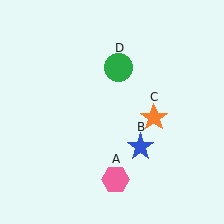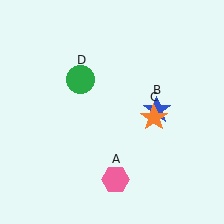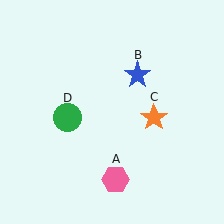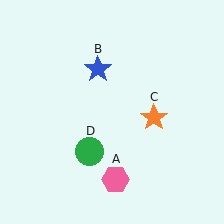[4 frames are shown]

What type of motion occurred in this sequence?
The blue star (object B), green circle (object D) rotated counterclockwise around the center of the scene.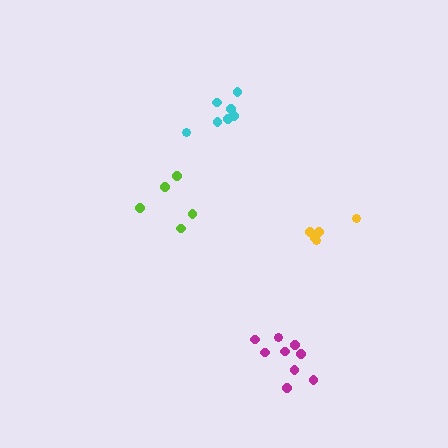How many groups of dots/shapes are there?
There are 4 groups.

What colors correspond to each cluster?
The clusters are colored: lime, cyan, magenta, yellow.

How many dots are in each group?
Group 1: 5 dots, Group 2: 7 dots, Group 3: 9 dots, Group 4: 5 dots (26 total).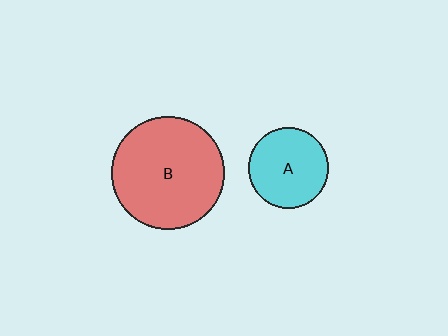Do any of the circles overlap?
No, none of the circles overlap.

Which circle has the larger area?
Circle B (red).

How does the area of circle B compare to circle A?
Approximately 2.0 times.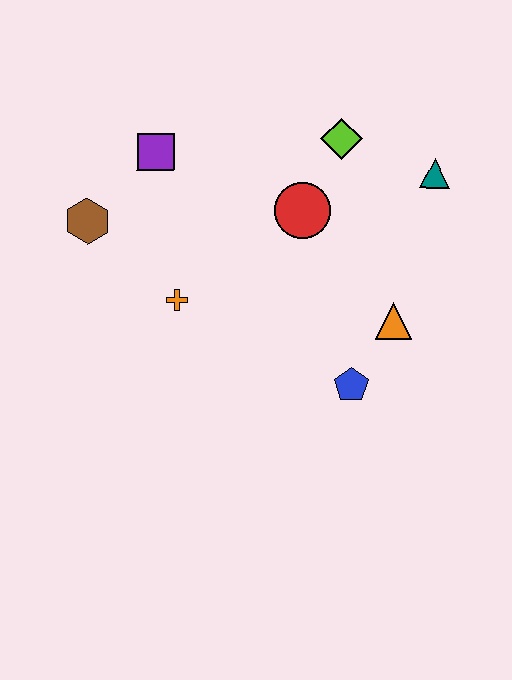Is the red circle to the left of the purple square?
No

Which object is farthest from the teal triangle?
The brown hexagon is farthest from the teal triangle.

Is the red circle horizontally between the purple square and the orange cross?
No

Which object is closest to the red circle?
The lime diamond is closest to the red circle.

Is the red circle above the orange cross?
Yes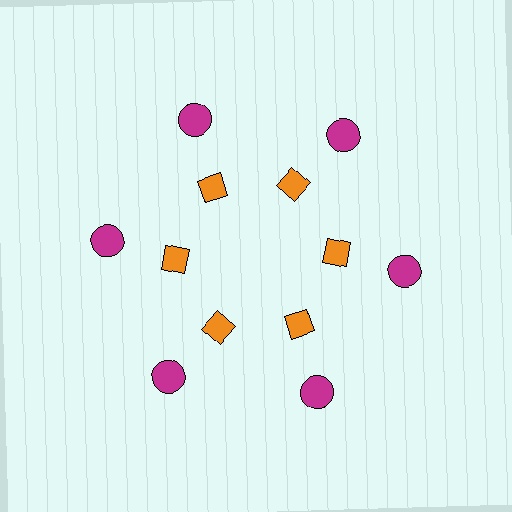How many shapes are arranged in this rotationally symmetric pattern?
There are 12 shapes, arranged in 6 groups of 2.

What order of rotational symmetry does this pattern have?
This pattern has 6-fold rotational symmetry.